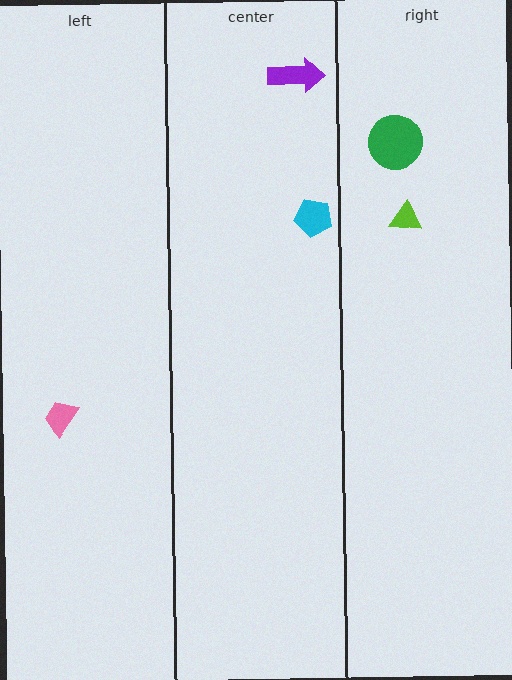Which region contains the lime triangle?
The right region.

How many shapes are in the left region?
1.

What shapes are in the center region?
The cyan pentagon, the purple arrow.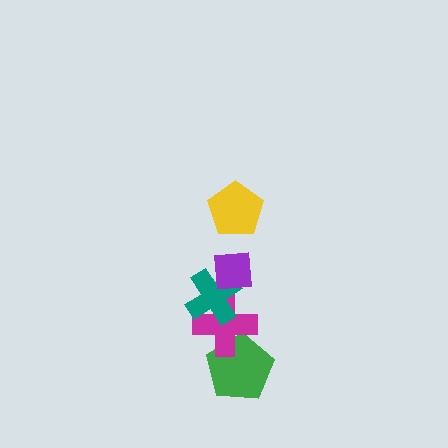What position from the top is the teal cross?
The teal cross is 3rd from the top.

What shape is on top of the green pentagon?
The magenta cross is on top of the green pentagon.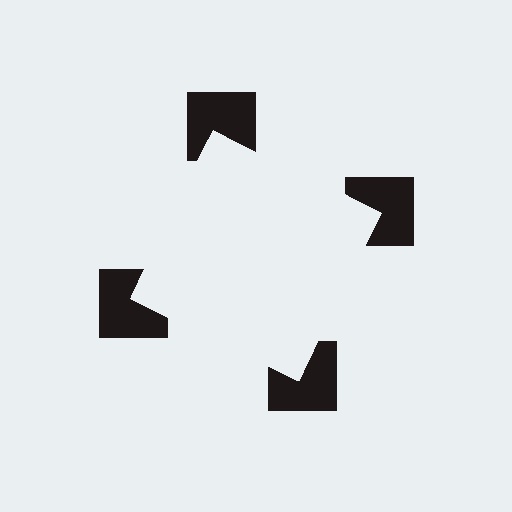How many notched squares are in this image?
There are 4 — one at each vertex of the illusory square.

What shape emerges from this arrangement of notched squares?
An illusory square — its edges are inferred from the aligned wedge cuts in the notched squares, not physically drawn.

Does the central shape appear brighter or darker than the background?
It typically appears slightly brighter than the background, even though no actual brightness change is drawn.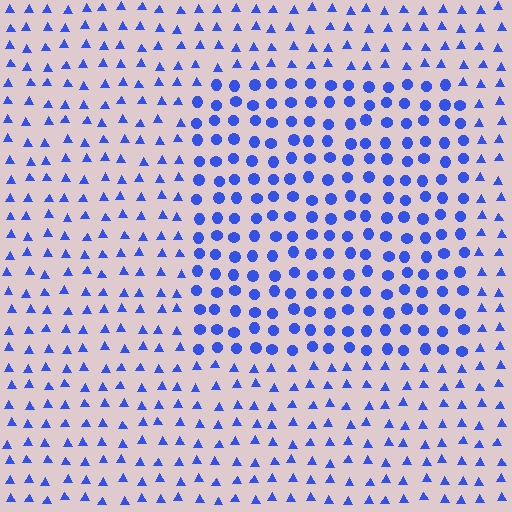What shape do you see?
I see a rectangle.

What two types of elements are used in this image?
The image uses circles inside the rectangle region and triangles outside it.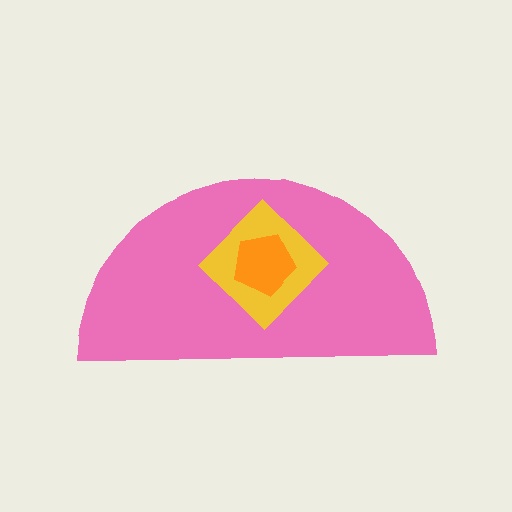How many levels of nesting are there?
3.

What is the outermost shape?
The pink semicircle.